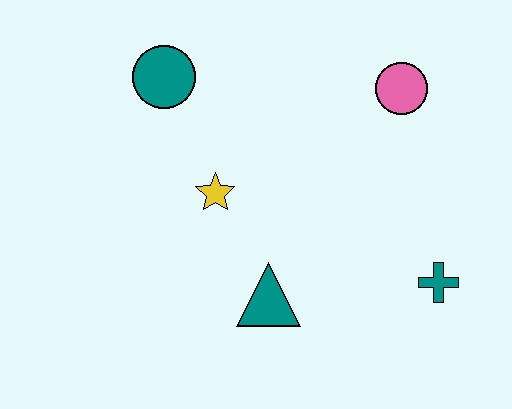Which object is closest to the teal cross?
The teal triangle is closest to the teal cross.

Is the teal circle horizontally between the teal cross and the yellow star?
No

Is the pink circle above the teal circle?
No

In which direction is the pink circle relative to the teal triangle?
The pink circle is above the teal triangle.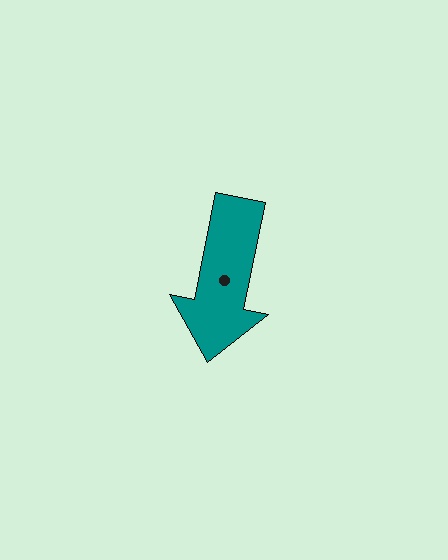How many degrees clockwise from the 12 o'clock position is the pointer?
Approximately 191 degrees.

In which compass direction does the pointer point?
South.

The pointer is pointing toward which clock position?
Roughly 6 o'clock.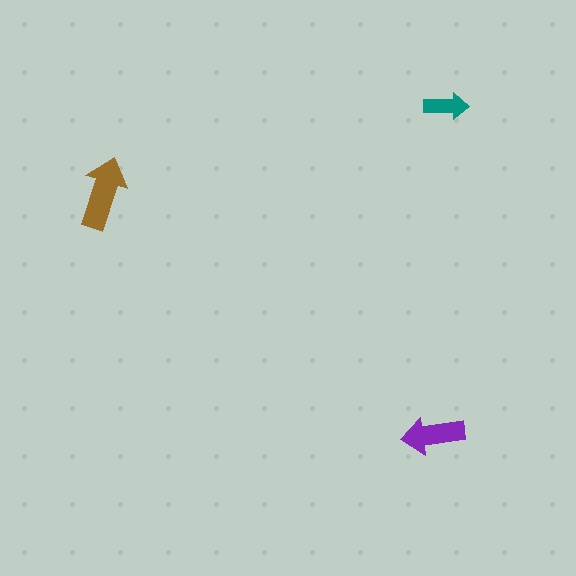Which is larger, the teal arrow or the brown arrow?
The brown one.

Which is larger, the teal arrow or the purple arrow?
The purple one.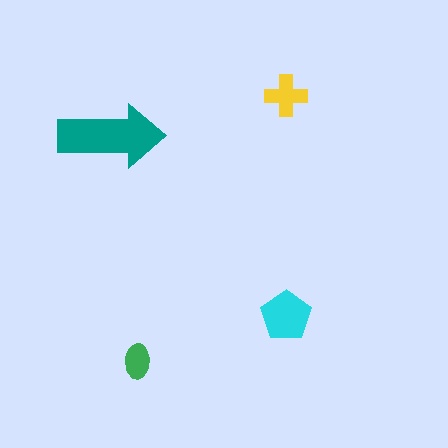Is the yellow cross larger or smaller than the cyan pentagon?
Smaller.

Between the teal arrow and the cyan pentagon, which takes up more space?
The teal arrow.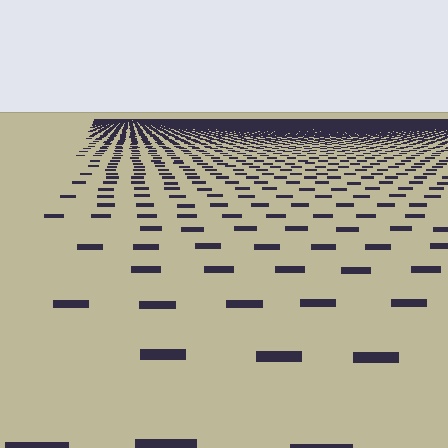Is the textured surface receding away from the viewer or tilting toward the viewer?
The surface is receding away from the viewer. Texture elements get smaller and denser toward the top.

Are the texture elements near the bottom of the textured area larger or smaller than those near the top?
Larger. Near the bottom, elements are closer to the viewer and appear at a bigger on-screen size.